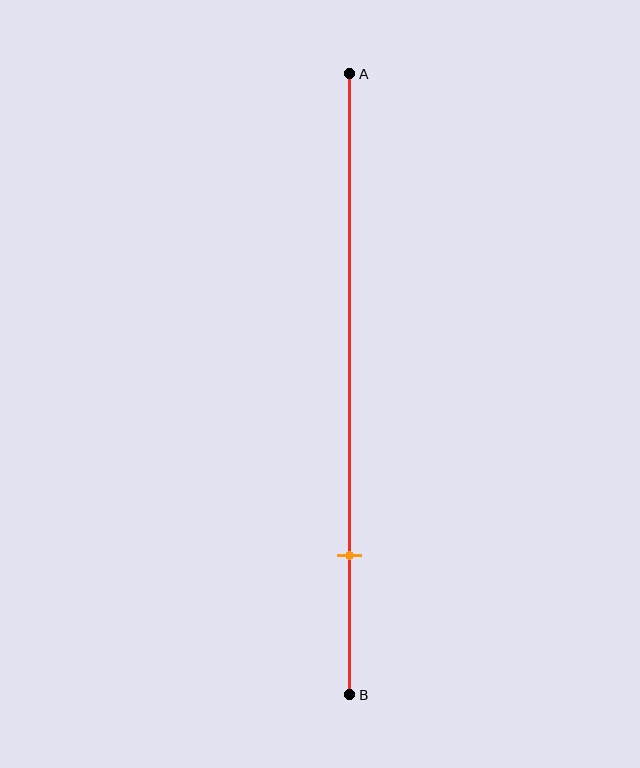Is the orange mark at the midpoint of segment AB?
No, the mark is at about 80% from A, not at the 50% midpoint.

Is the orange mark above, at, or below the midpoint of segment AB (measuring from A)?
The orange mark is below the midpoint of segment AB.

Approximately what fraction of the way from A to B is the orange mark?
The orange mark is approximately 80% of the way from A to B.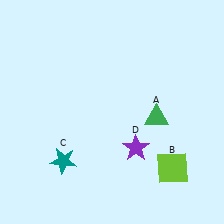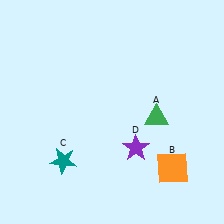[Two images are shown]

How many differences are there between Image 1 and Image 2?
There is 1 difference between the two images.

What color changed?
The square (B) changed from lime in Image 1 to orange in Image 2.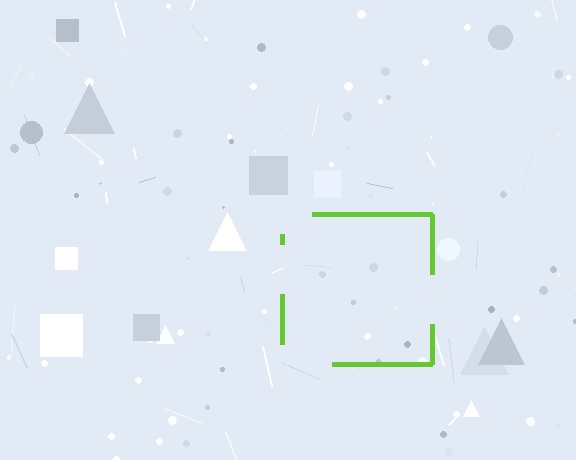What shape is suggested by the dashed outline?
The dashed outline suggests a square.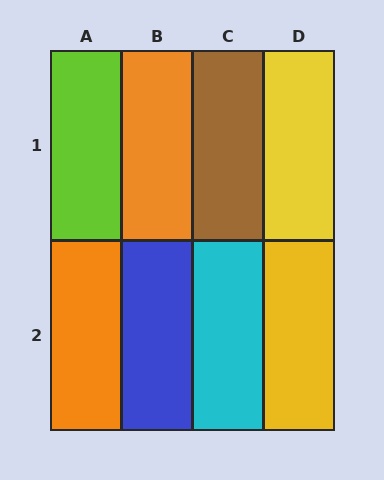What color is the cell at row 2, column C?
Cyan.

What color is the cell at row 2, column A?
Orange.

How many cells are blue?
1 cell is blue.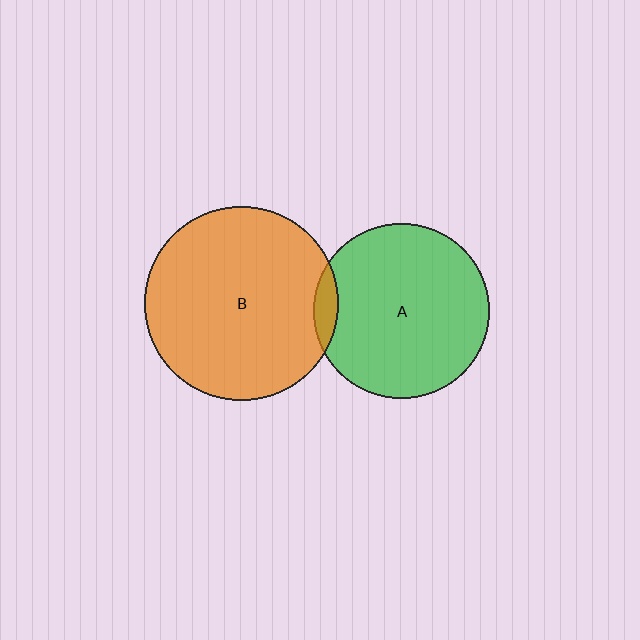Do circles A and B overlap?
Yes.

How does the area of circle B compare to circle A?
Approximately 1.2 times.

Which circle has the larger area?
Circle B (orange).